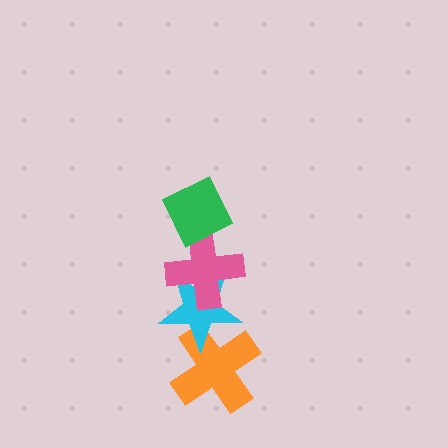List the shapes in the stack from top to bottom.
From top to bottom: the green diamond, the pink cross, the cyan star, the orange cross.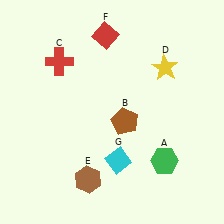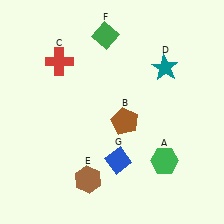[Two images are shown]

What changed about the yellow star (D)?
In Image 1, D is yellow. In Image 2, it changed to teal.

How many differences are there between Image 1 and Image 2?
There are 3 differences between the two images.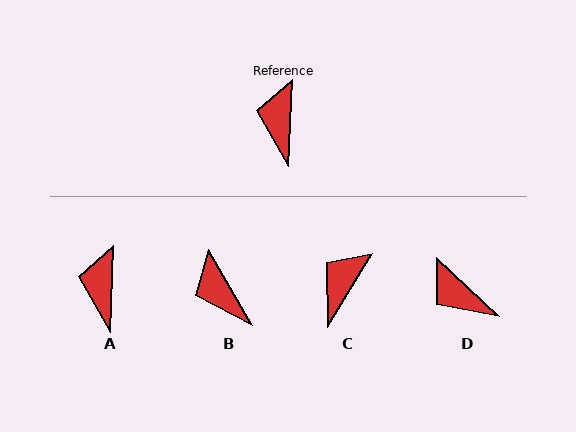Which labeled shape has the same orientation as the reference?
A.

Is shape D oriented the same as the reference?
No, it is off by about 49 degrees.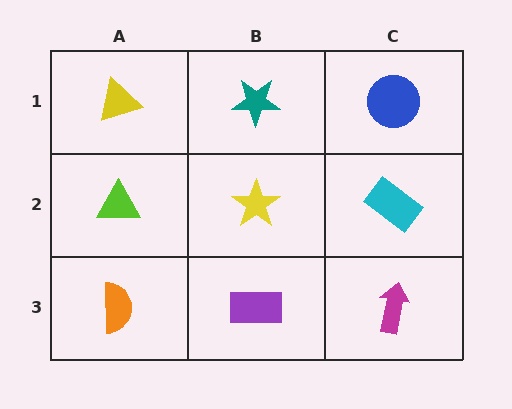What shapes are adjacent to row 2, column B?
A teal star (row 1, column B), a purple rectangle (row 3, column B), a lime triangle (row 2, column A), a cyan rectangle (row 2, column C).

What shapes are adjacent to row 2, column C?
A blue circle (row 1, column C), a magenta arrow (row 3, column C), a yellow star (row 2, column B).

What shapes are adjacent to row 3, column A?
A lime triangle (row 2, column A), a purple rectangle (row 3, column B).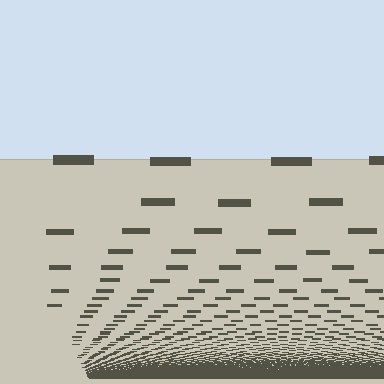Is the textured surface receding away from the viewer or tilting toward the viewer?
The surface appears to tilt toward the viewer. Texture elements get larger and sparser toward the top.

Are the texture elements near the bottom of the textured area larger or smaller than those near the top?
Smaller. The gradient is inverted — elements near the bottom are smaller and denser.